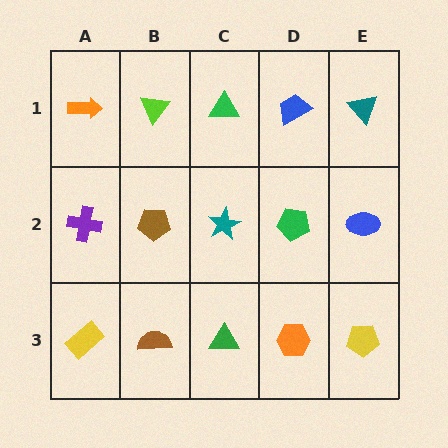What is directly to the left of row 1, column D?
A green triangle.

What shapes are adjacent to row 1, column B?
A brown pentagon (row 2, column B), an orange arrow (row 1, column A), a green triangle (row 1, column C).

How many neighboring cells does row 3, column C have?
3.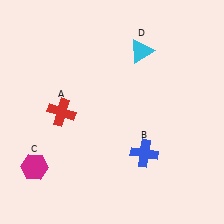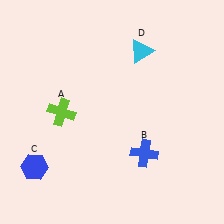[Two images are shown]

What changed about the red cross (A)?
In Image 1, A is red. In Image 2, it changed to lime.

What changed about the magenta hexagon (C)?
In Image 1, C is magenta. In Image 2, it changed to blue.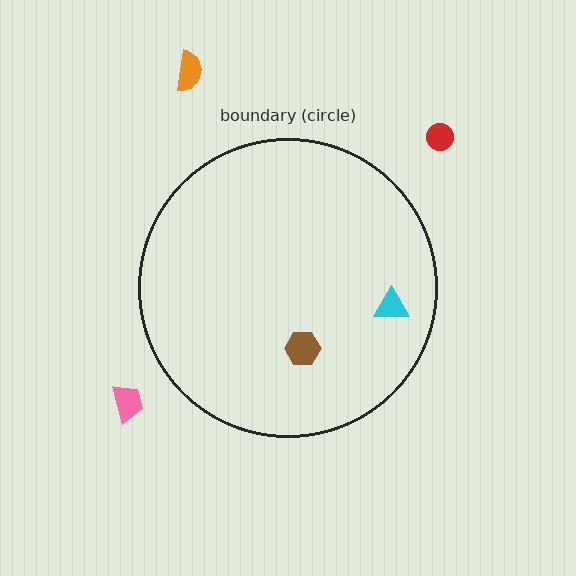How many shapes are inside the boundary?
2 inside, 3 outside.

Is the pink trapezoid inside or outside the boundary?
Outside.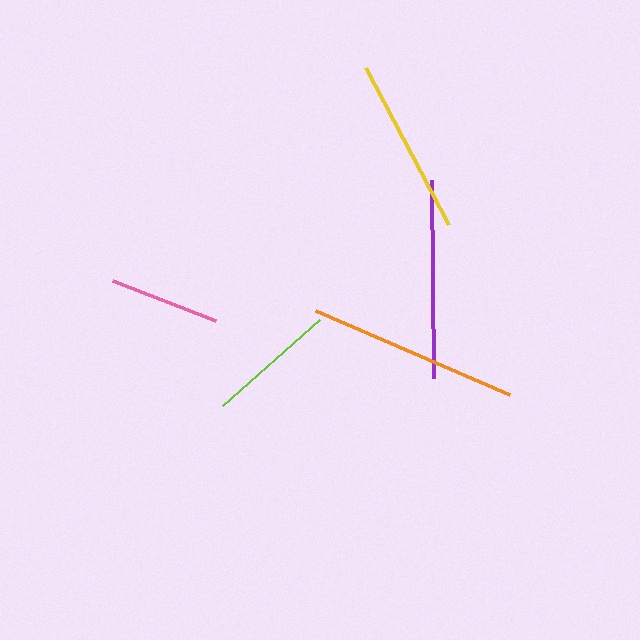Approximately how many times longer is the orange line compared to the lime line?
The orange line is approximately 1.6 times the length of the lime line.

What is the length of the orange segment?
The orange segment is approximately 212 pixels long.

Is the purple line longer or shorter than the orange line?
The orange line is longer than the purple line.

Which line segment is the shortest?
The pink line is the shortest at approximately 111 pixels.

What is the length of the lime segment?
The lime segment is approximately 130 pixels long.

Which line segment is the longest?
The orange line is the longest at approximately 212 pixels.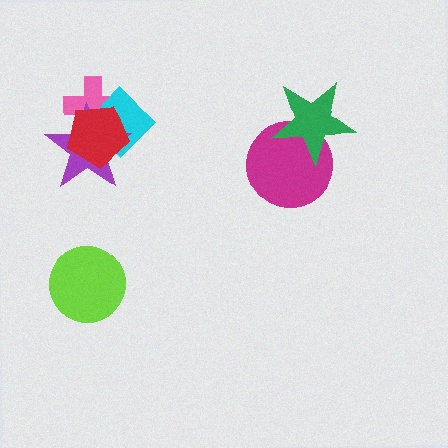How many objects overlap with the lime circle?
0 objects overlap with the lime circle.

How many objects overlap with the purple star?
3 objects overlap with the purple star.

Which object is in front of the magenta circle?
The green star is in front of the magenta circle.